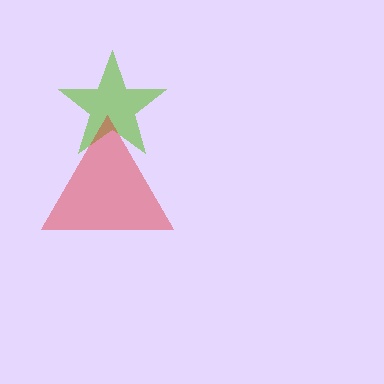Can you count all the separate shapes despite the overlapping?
Yes, there are 2 separate shapes.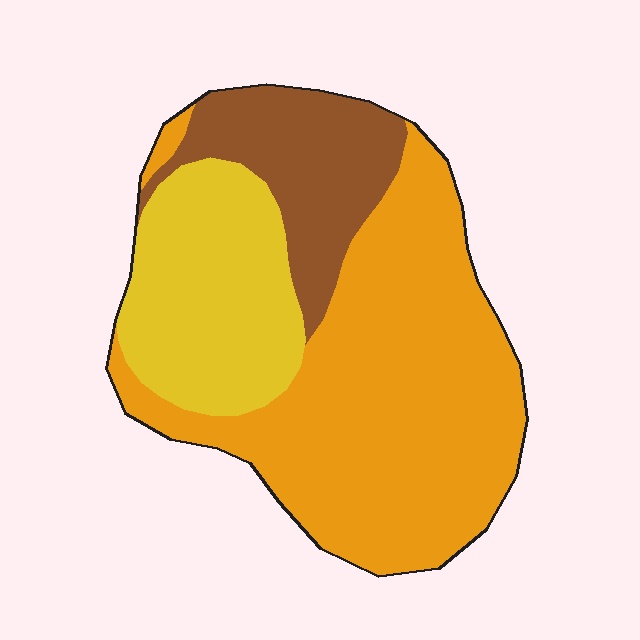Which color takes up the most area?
Orange, at roughly 55%.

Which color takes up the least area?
Brown, at roughly 20%.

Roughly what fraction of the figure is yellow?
Yellow takes up about one quarter (1/4) of the figure.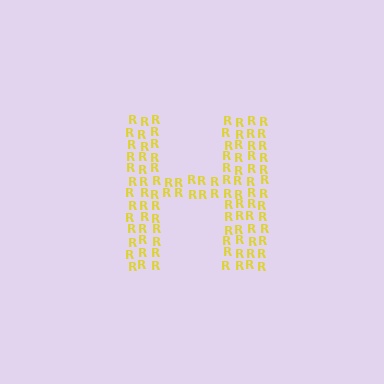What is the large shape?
The large shape is the letter H.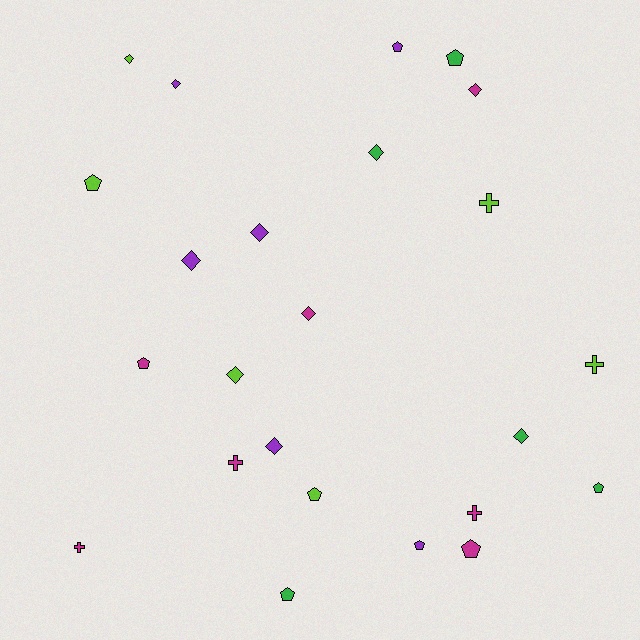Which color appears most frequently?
Magenta, with 7 objects.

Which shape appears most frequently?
Diamond, with 10 objects.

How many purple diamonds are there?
There are 4 purple diamonds.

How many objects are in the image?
There are 24 objects.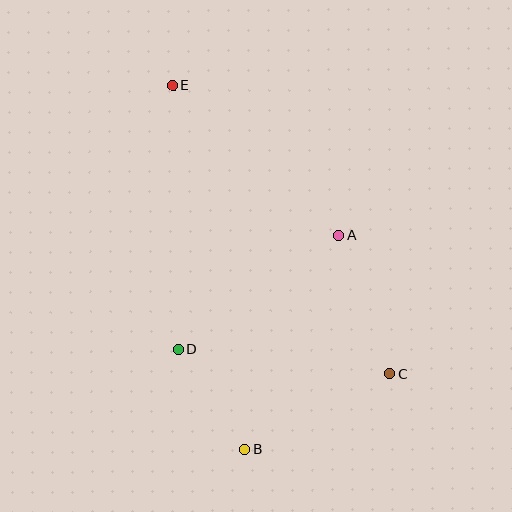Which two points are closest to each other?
Points B and D are closest to each other.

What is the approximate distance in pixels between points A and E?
The distance between A and E is approximately 224 pixels.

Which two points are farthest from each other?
Points B and E are farthest from each other.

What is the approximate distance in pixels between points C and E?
The distance between C and E is approximately 361 pixels.